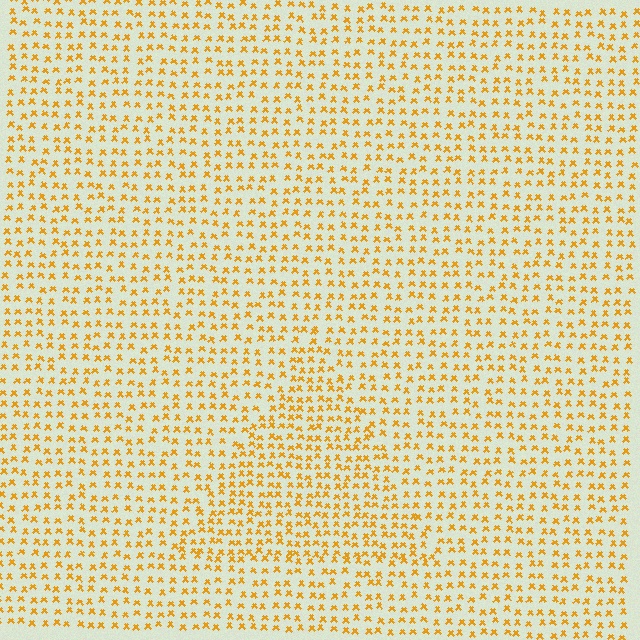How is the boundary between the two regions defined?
The boundary is defined by a change in element density (approximately 1.4x ratio). All elements are the same color, size, and shape.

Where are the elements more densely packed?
The elements are more densely packed inside the triangle boundary.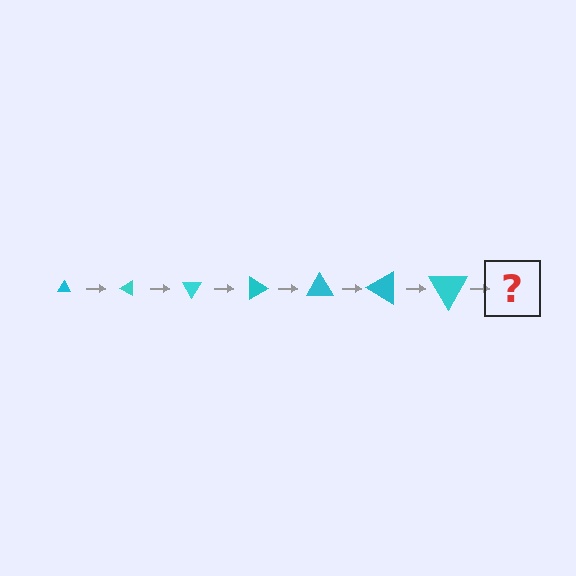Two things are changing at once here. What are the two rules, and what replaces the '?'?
The two rules are that the triangle grows larger each step and it rotates 30 degrees each step. The '?' should be a triangle, larger than the previous one and rotated 210 degrees from the start.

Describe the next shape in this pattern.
It should be a triangle, larger than the previous one and rotated 210 degrees from the start.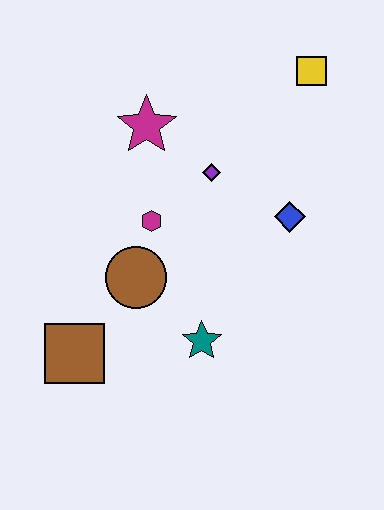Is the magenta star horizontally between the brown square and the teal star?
Yes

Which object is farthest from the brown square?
The yellow square is farthest from the brown square.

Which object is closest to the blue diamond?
The purple diamond is closest to the blue diamond.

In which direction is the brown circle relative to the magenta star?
The brown circle is below the magenta star.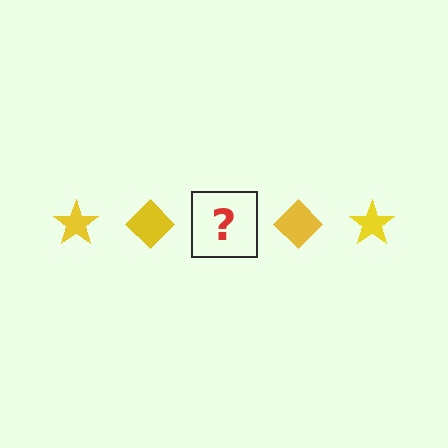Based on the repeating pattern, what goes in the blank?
The blank should be a yellow star.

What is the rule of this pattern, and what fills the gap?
The rule is that the pattern cycles through star, diamond shapes in yellow. The gap should be filled with a yellow star.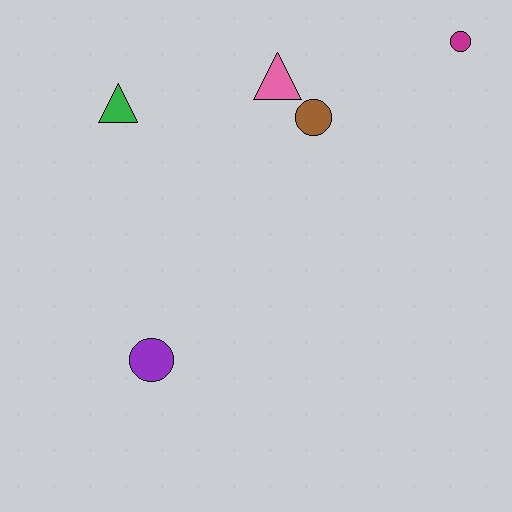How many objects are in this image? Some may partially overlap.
There are 5 objects.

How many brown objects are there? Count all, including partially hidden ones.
There is 1 brown object.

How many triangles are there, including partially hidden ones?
There are 2 triangles.